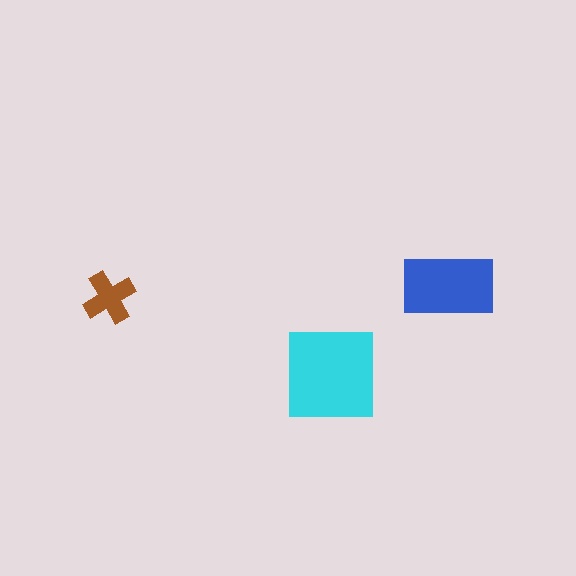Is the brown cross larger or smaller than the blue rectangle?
Smaller.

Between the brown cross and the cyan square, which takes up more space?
The cyan square.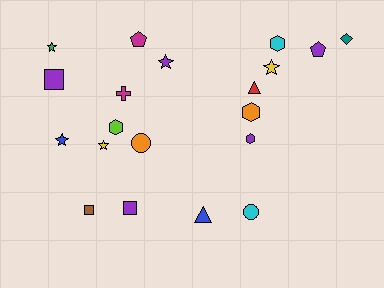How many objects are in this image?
There are 20 objects.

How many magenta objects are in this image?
There are 2 magenta objects.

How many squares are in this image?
There are 3 squares.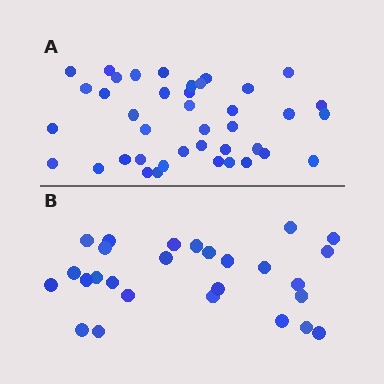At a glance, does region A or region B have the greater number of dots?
Region A (the top region) has more dots.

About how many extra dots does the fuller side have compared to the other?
Region A has approximately 15 more dots than region B.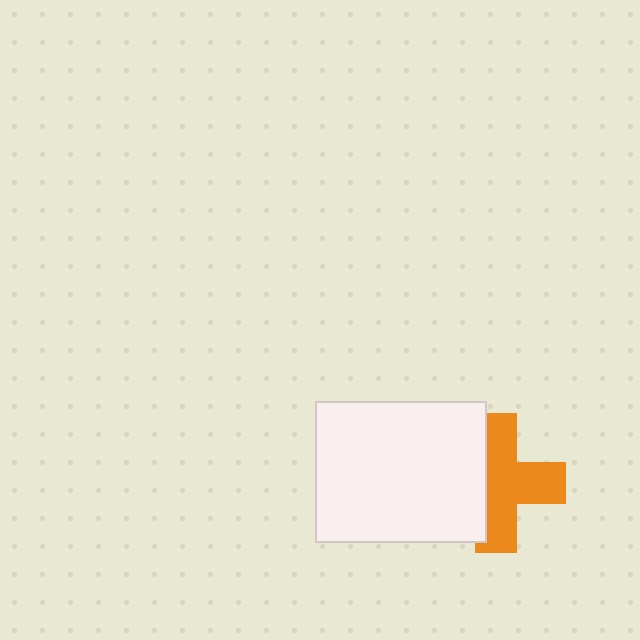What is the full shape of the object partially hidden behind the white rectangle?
The partially hidden object is an orange cross.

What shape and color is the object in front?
The object in front is a white rectangle.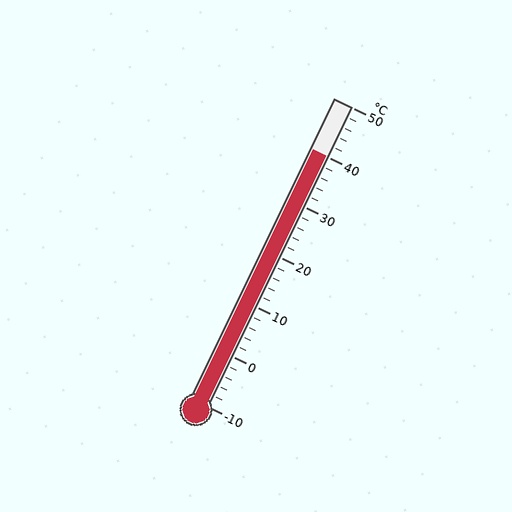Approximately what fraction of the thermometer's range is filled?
The thermometer is filled to approximately 85% of its range.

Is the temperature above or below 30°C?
The temperature is above 30°C.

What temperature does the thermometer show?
The thermometer shows approximately 40°C.